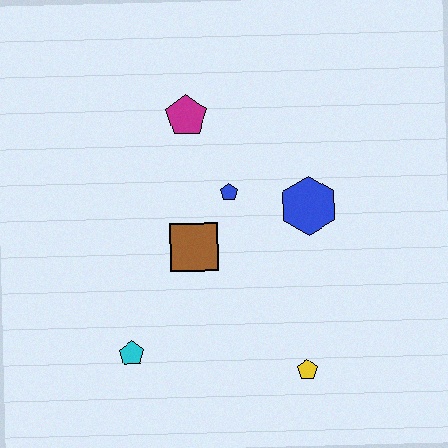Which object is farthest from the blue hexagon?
The cyan pentagon is farthest from the blue hexagon.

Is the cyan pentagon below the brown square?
Yes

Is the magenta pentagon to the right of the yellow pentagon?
No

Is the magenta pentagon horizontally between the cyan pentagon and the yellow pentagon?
Yes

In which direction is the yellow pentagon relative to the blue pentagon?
The yellow pentagon is below the blue pentagon.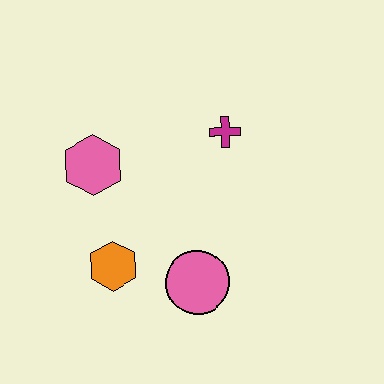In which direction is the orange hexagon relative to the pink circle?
The orange hexagon is to the left of the pink circle.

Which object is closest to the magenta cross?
The pink hexagon is closest to the magenta cross.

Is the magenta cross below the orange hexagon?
No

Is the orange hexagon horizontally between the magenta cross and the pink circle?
No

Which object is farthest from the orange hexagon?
The magenta cross is farthest from the orange hexagon.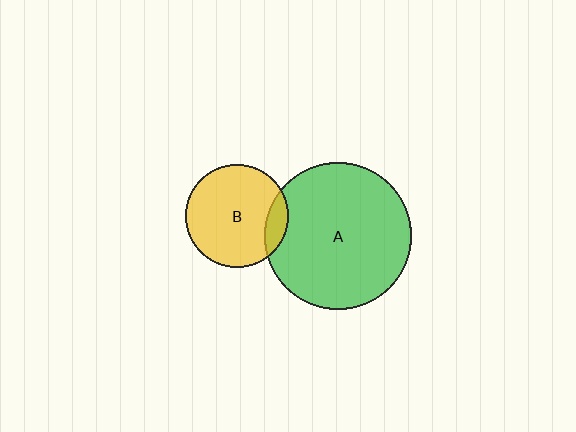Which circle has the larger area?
Circle A (green).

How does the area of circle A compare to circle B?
Approximately 2.0 times.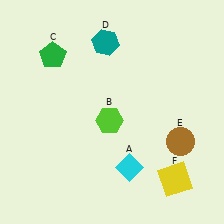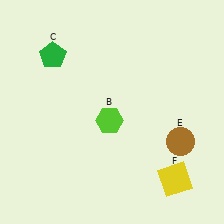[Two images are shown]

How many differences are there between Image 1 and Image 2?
There are 2 differences between the two images.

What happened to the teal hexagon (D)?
The teal hexagon (D) was removed in Image 2. It was in the top-left area of Image 1.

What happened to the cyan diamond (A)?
The cyan diamond (A) was removed in Image 2. It was in the bottom-right area of Image 1.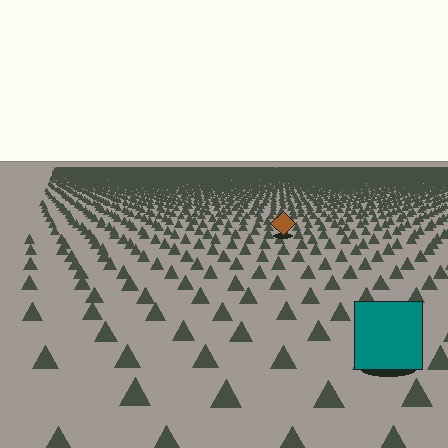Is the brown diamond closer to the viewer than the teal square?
No. The teal square is closer — you can tell from the texture gradient: the ground texture is coarser near it.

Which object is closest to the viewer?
The teal square is closest. The texture marks near it are larger and more spread out.